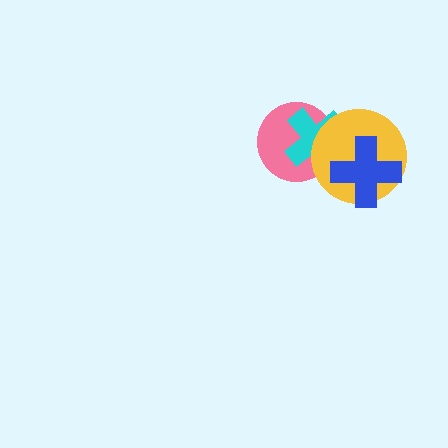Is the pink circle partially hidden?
Yes, it is partially covered by another shape.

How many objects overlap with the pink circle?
2 objects overlap with the pink circle.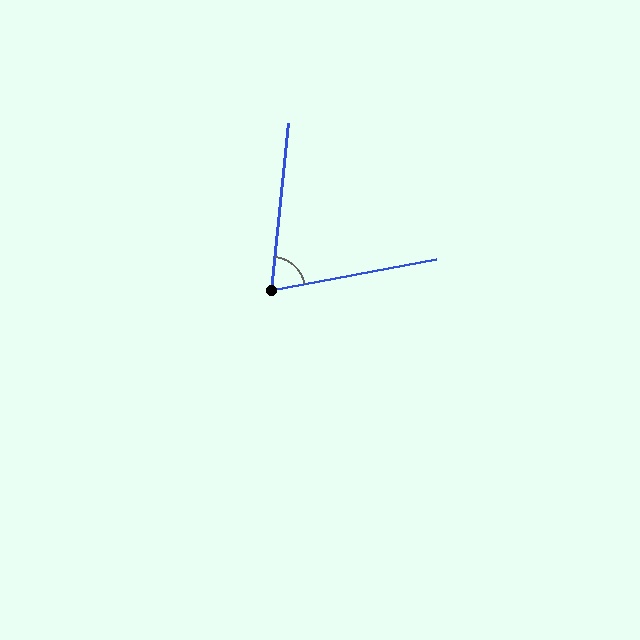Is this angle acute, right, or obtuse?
It is acute.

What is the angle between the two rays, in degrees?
Approximately 74 degrees.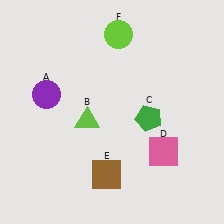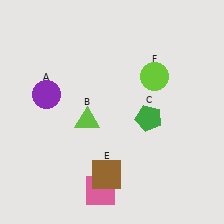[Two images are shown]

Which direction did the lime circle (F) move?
The lime circle (F) moved down.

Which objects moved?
The objects that moved are: the pink square (D), the lime circle (F).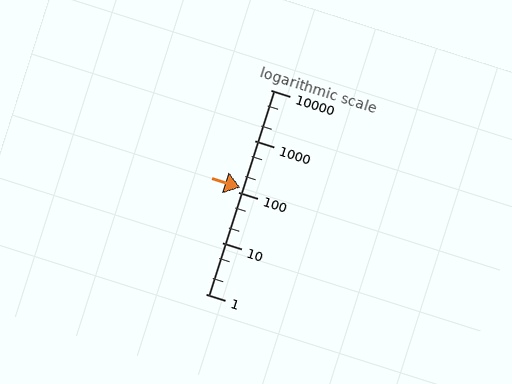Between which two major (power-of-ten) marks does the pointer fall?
The pointer is between 100 and 1000.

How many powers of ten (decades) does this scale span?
The scale spans 4 decades, from 1 to 10000.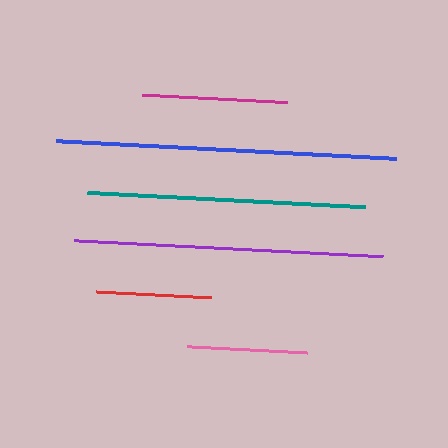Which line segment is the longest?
The blue line is the longest at approximately 340 pixels.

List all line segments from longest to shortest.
From longest to shortest: blue, purple, teal, magenta, pink, red.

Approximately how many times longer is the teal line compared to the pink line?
The teal line is approximately 2.3 times the length of the pink line.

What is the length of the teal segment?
The teal segment is approximately 278 pixels long.